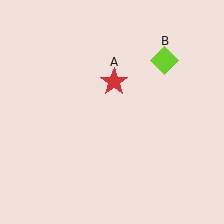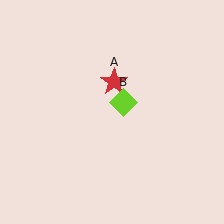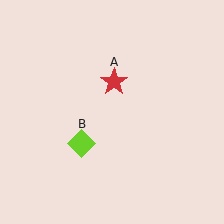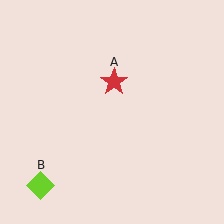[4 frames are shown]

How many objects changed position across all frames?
1 object changed position: lime diamond (object B).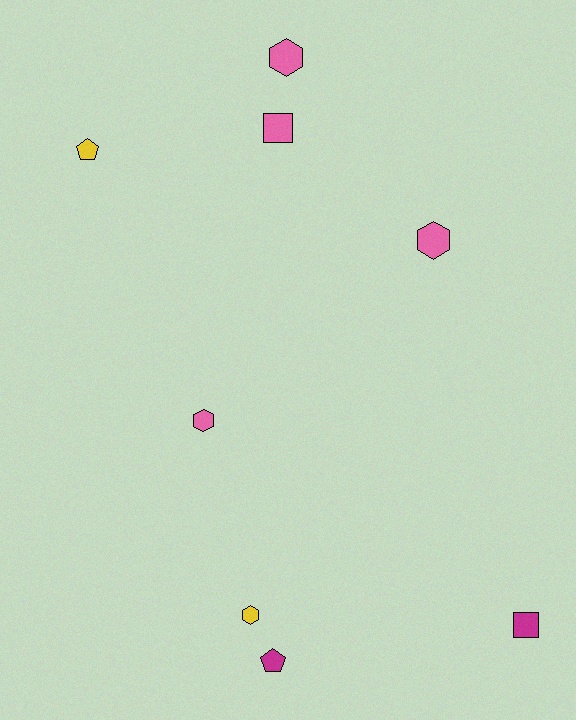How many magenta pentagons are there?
There is 1 magenta pentagon.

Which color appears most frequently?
Pink, with 4 objects.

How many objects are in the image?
There are 8 objects.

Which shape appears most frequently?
Hexagon, with 4 objects.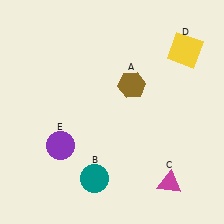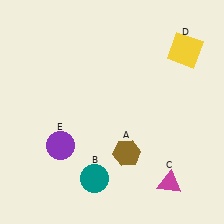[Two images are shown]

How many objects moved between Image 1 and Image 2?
1 object moved between the two images.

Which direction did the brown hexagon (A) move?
The brown hexagon (A) moved down.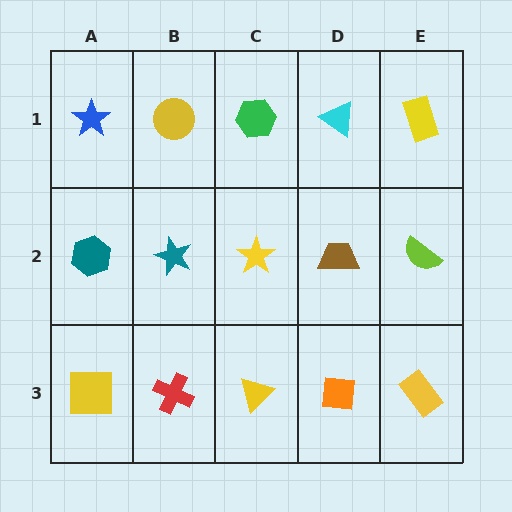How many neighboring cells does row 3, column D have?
3.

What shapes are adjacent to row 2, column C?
A green hexagon (row 1, column C), a yellow triangle (row 3, column C), a teal star (row 2, column B), a brown trapezoid (row 2, column D).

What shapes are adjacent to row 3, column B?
A teal star (row 2, column B), a yellow square (row 3, column A), a yellow triangle (row 3, column C).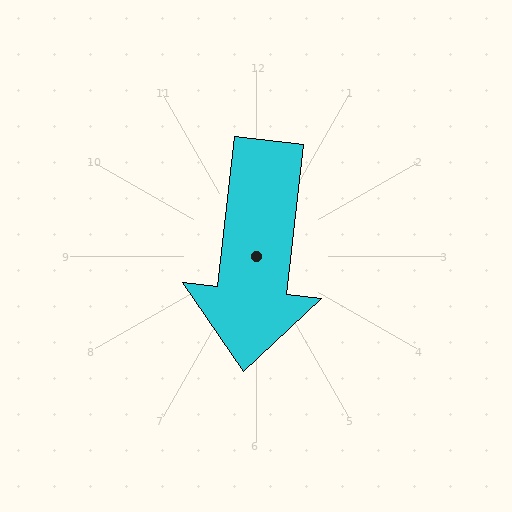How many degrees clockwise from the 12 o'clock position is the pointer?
Approximately 186 degrees.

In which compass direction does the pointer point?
South.